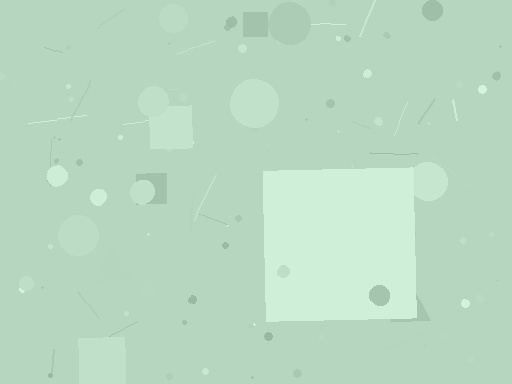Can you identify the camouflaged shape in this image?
The camouflaged shape is a square.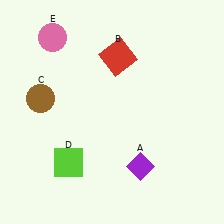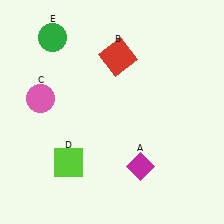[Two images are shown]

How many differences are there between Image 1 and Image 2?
There are 3 differences between the two images.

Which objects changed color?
A changed from purple to magenta. C changed from brown to pink. E changed from pink to green.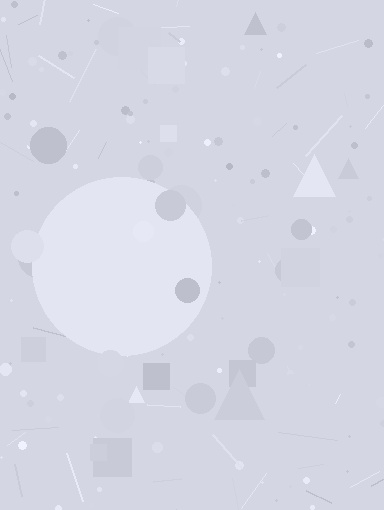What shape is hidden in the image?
A circle is hidden in the image.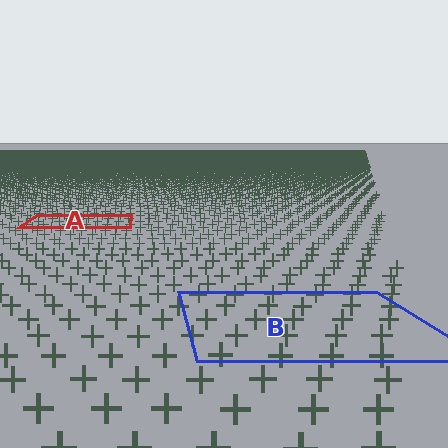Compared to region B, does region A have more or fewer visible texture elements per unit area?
Region A has more texture elements per unit area — they are packed more densely because it is farther away.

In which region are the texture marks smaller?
The texture marks are smaller in region A, because it is farther away.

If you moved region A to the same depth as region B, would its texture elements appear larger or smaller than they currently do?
They would appear larger. At a closer depth, the same texture elements are projected at a bigger on-screen size.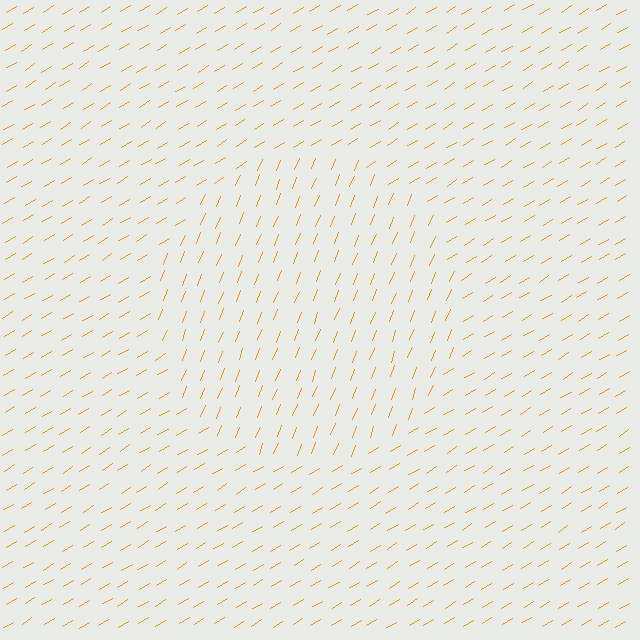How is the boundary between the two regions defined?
The boundary is defined purely by a change in line orientation (approximately 37 degrees difference). All lines are the same color and thickness.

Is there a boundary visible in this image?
Yes, there is a texture boundary formed by a change in line orientation.